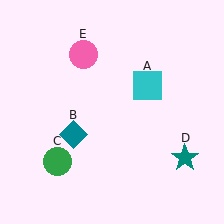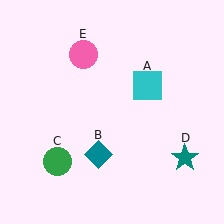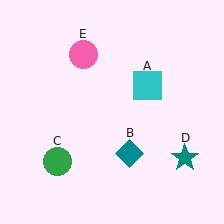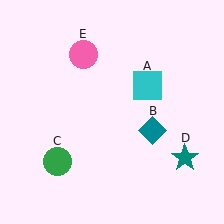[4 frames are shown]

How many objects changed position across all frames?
1 object changed position: teal diamond (object B).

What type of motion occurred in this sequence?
The teal diamond (object B) rotated counterclockwise around the center of the scene.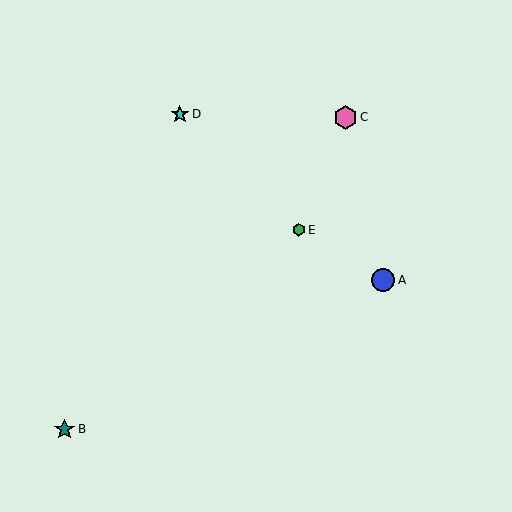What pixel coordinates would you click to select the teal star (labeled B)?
Click at (65, 430) to select the teal star B.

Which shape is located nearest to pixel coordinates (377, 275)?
The blue circle (labeled A) at (383, 280) is nearest to that location.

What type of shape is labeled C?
Shape C is a pink hexagon.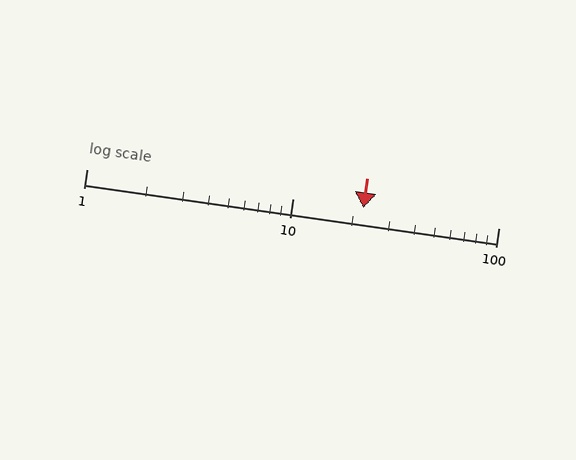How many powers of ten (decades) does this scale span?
The scale spans 2 decades, from 1 to 100.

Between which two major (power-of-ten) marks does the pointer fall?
The pointer is between 10 and 100.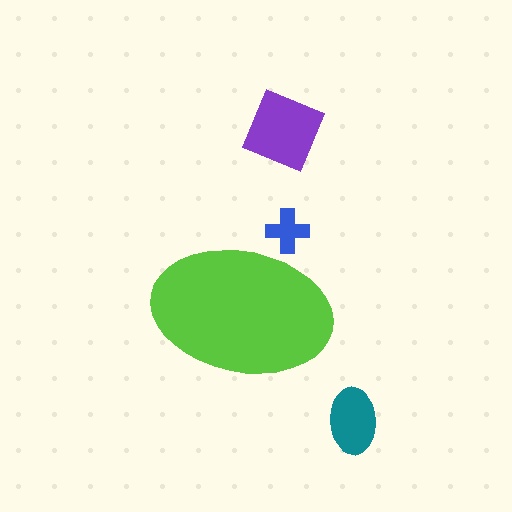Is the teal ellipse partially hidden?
No, the teal ellipse is fully visible.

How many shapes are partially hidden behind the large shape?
1 shape is partially hidden.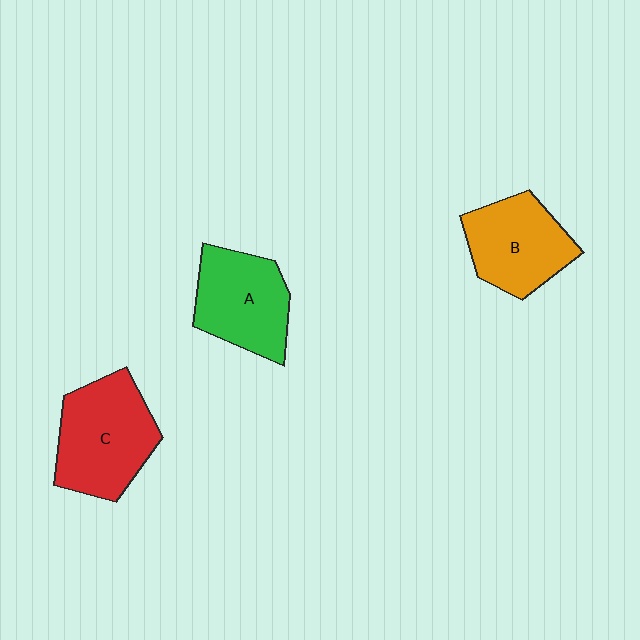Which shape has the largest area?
Shape C (red).